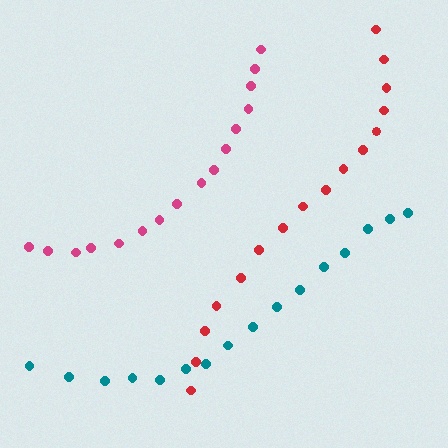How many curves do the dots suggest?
There are 3 distinct paths.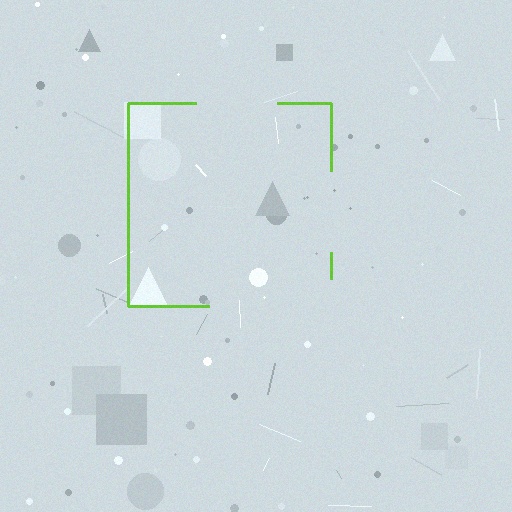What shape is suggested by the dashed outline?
The dashed outline suggests a square.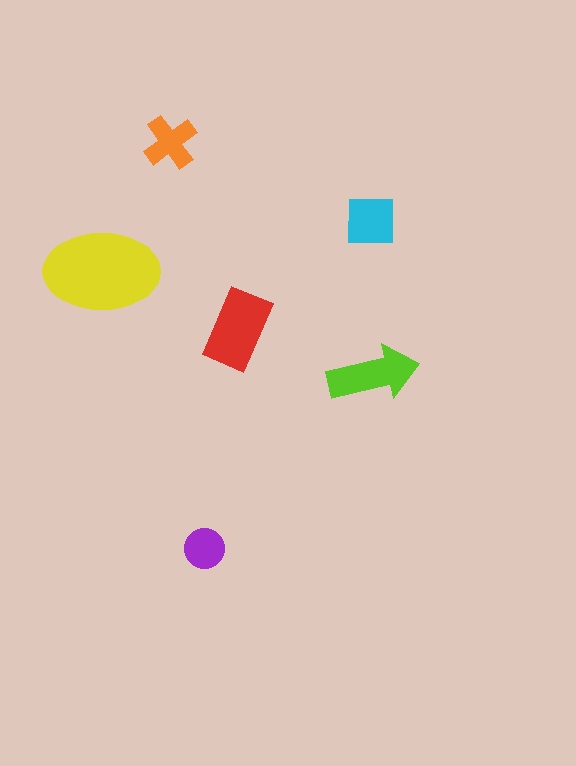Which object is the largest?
The yellow ellipse.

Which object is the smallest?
The purple circle.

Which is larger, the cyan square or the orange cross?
The cyan square.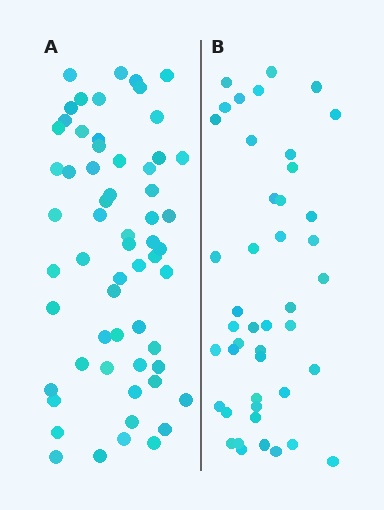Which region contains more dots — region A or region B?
Region A (the left region) has more dots.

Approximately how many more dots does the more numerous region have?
Region A has approximately 15 more dots than region B.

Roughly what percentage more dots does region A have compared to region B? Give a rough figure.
About 35% more.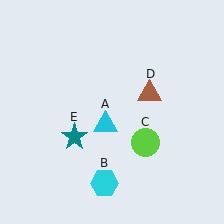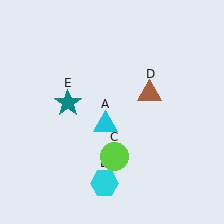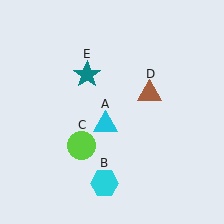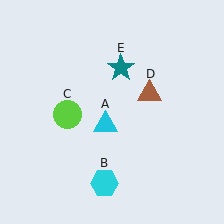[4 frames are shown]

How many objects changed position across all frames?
2 objects changed position: lime circle (object C), teal star (object E).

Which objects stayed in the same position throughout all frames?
Cyan triangle (object A) and cyan hexagon (object B) and brown triangle (object D) remained stationary.